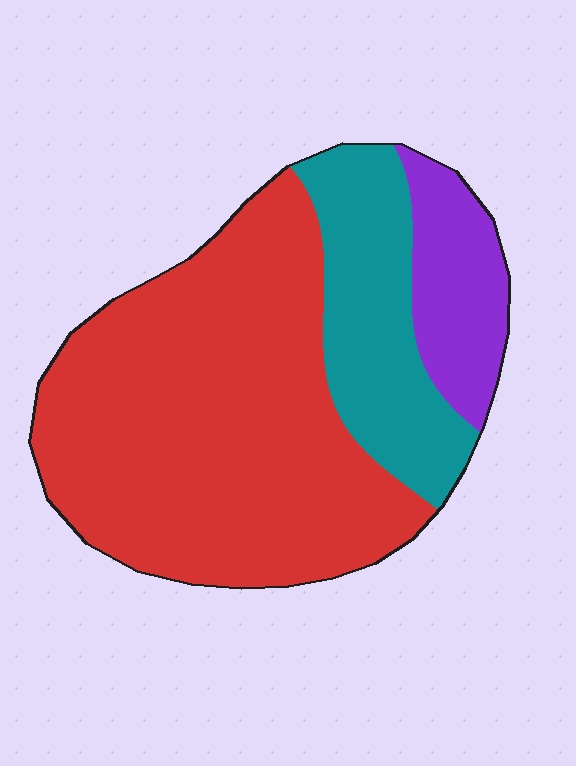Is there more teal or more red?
Red.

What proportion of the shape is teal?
Teal takes up about one fifth (1/5) of the shape.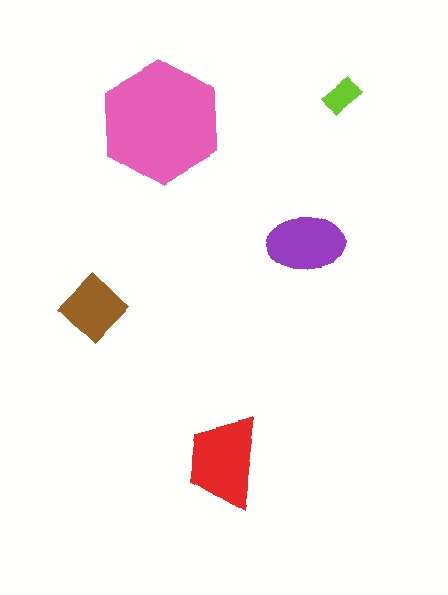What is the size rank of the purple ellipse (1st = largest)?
3rd.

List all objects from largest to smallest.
The pink hexagon, the red trapezoid, the purple ellipse, the brown diamond, the lime rectangle.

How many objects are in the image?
There are 5 objects in the image.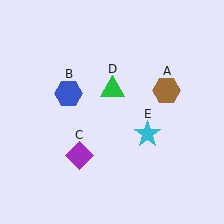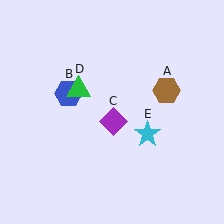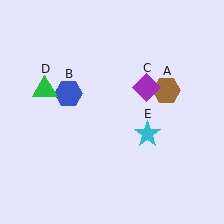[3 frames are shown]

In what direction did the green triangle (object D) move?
The green triangle (object D) moved left.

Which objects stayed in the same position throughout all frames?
Brown hexagon (object A) and blue hexagon (object B) and cyan star (object E) remained stationary.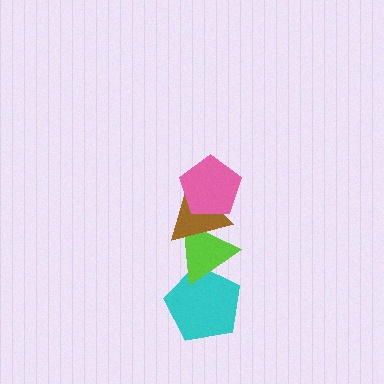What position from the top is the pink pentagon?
The pink pentagon is 1st from the top.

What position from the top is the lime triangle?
The lime triangle is 3rd from the top.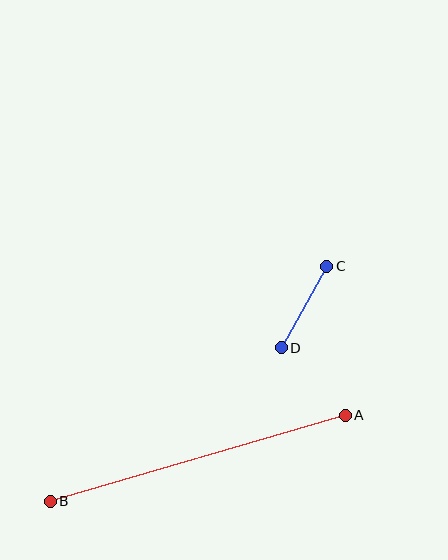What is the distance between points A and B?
The distance is approximately 307 pixels.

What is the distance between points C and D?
The distance is approximately 93 pixels.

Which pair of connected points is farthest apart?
Points A and B are farthest apart.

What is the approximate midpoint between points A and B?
The midpoint is at approximately (198, 458) pixels.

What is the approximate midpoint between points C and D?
The midpoint is at approximately (304, 307) pixels.